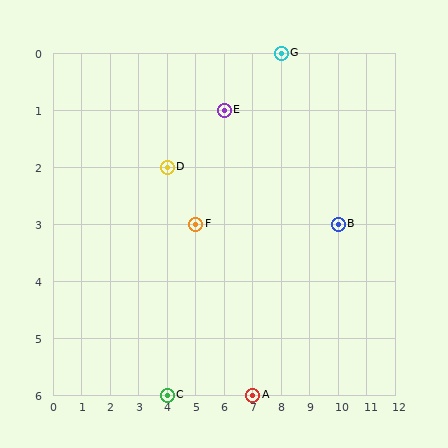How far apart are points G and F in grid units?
Points G and F are 3 columns and 3 rows apart (about 4.2 grid units diagonally).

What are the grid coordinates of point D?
Point D is at grid coordinates (4, 2).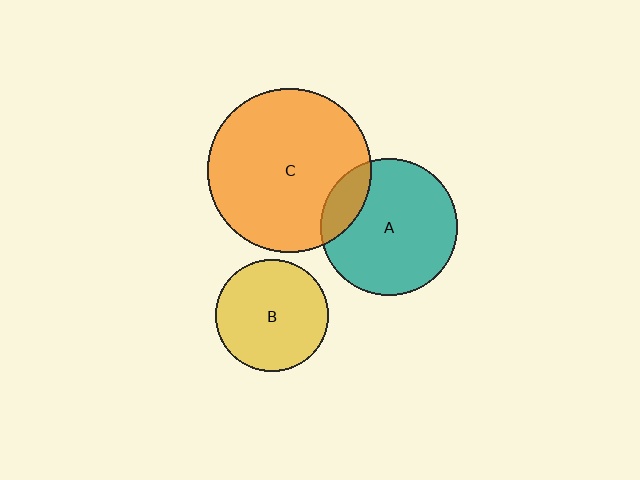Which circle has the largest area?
Circle C (orange).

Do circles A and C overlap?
Yes.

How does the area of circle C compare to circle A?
Approximately 1.4 times.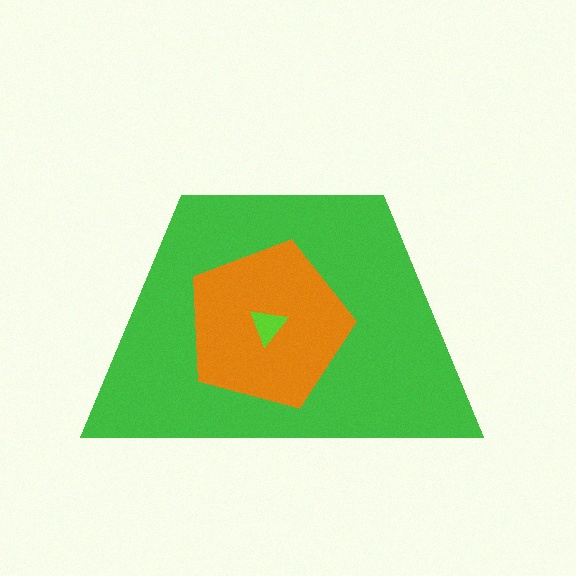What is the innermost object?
The lime triangle.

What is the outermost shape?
The green trapezoid.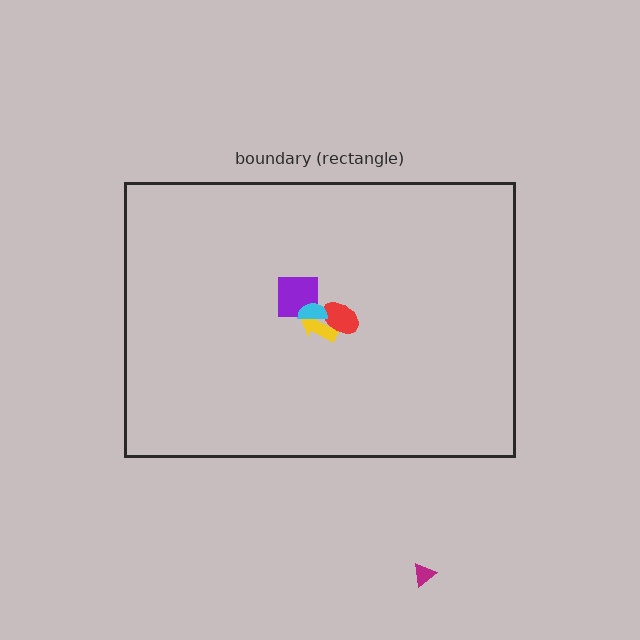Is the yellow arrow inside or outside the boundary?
Inside.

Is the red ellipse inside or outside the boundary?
Inside.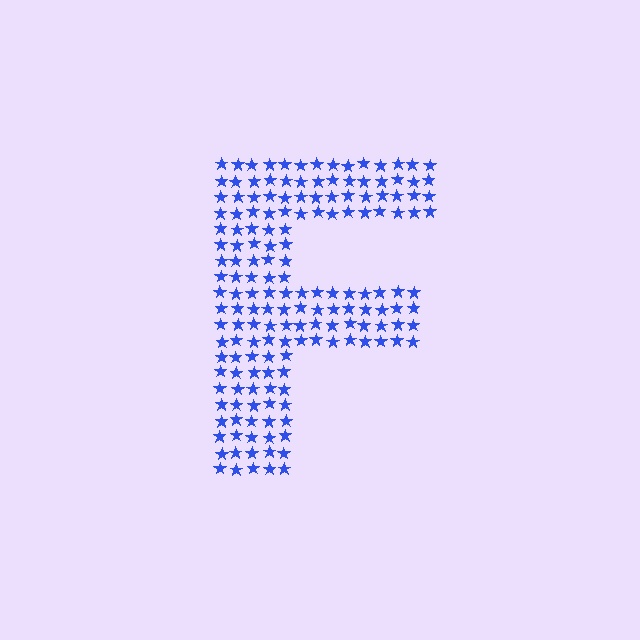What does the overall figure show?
The overall figure shows the letter F.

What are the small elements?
The small elements are stars.